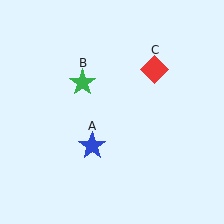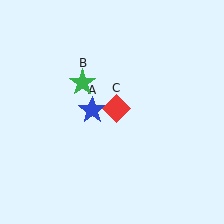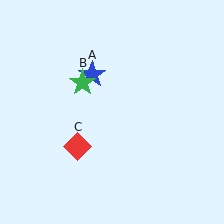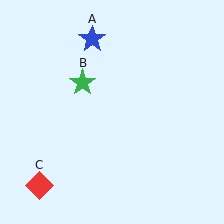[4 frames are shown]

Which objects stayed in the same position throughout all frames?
Green star (object B) remained stationary.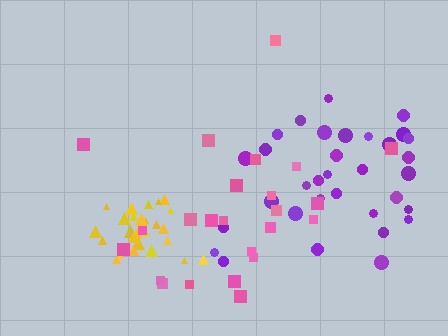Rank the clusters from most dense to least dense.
yellow, purple, pink.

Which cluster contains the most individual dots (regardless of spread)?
Purple (33).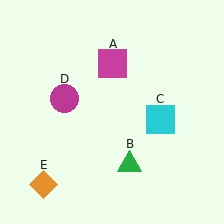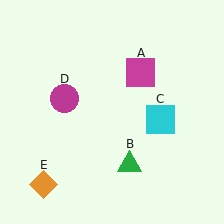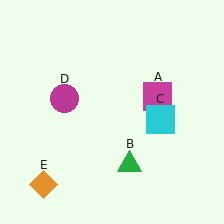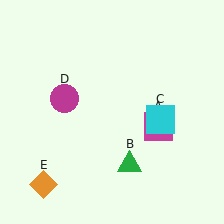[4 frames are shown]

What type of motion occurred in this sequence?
The magenta square (object A) rotated clockwise around the center of the scene.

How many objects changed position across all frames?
1 object changed position: magenta square (object A).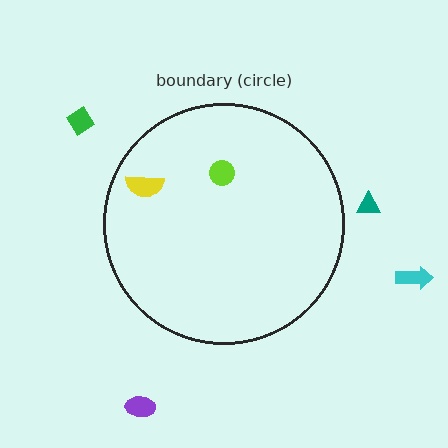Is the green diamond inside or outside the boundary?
Outside.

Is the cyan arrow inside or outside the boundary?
Outside.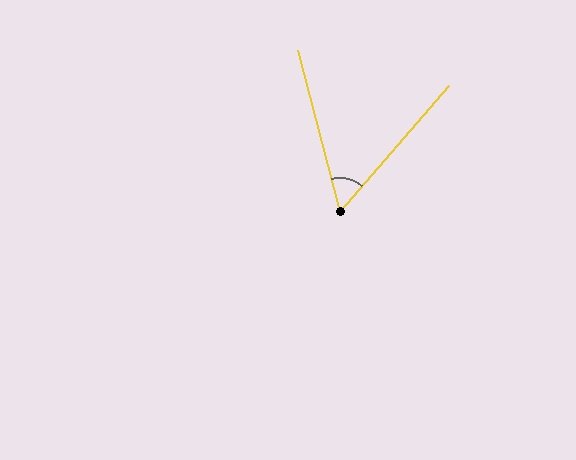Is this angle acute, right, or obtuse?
It is acute.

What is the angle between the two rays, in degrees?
Approximately 55 degrees.